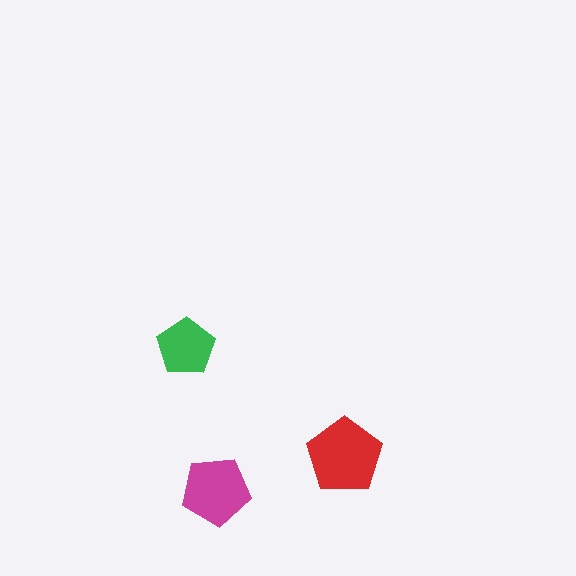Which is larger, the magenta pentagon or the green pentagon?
The magenta one.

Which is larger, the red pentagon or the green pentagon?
The red one.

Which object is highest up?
The green pentagon is topmost.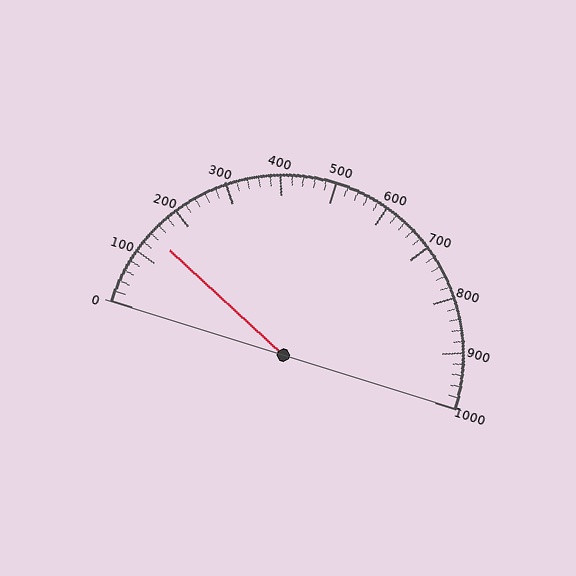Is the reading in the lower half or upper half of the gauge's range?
The reading is in the lower half of the range (0 to 1000).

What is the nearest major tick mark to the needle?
The nearest major tick mark is 100.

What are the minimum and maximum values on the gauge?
The gauge ranges from 0 to 1000.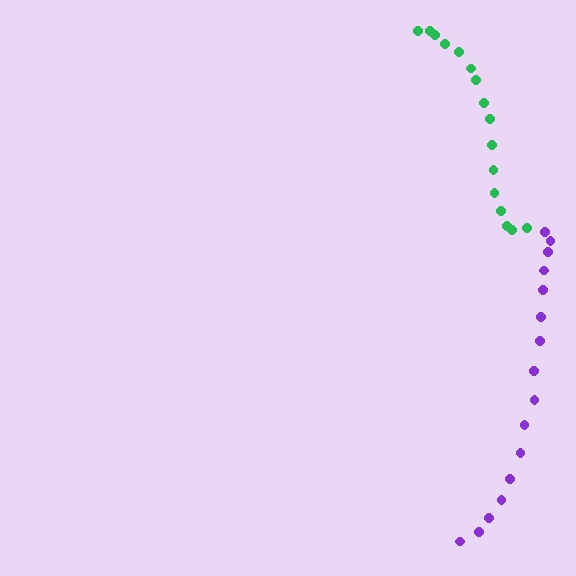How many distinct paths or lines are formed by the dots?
There are 2 distinct paths.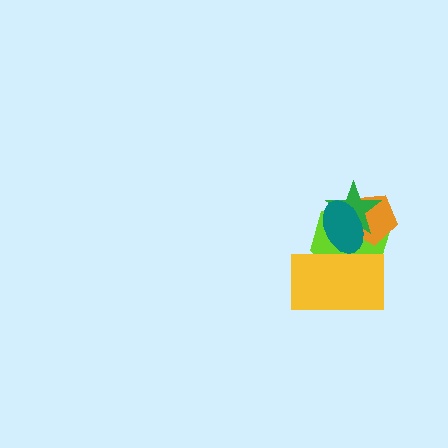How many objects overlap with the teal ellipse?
4 objects overlap with the teal ellipse.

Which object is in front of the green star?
The teal ellipse is in front of the green star.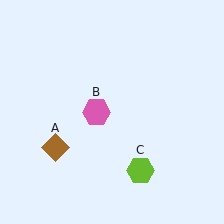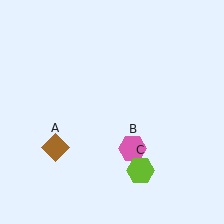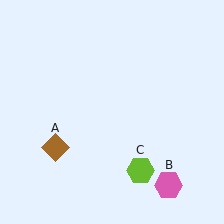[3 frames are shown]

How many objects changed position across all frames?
1 object changed position: pink hexagon (object B).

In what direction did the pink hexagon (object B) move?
The pink hexagon (object B) moved down and to the right.